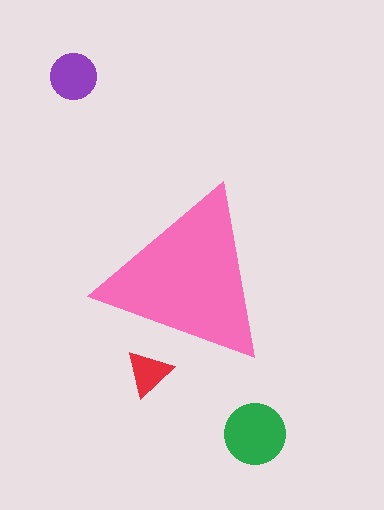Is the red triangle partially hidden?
Yes, the red triangle is partially hidden behind the pink triangle.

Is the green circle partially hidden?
No, the green circle is fully visible.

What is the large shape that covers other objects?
A pink triangle.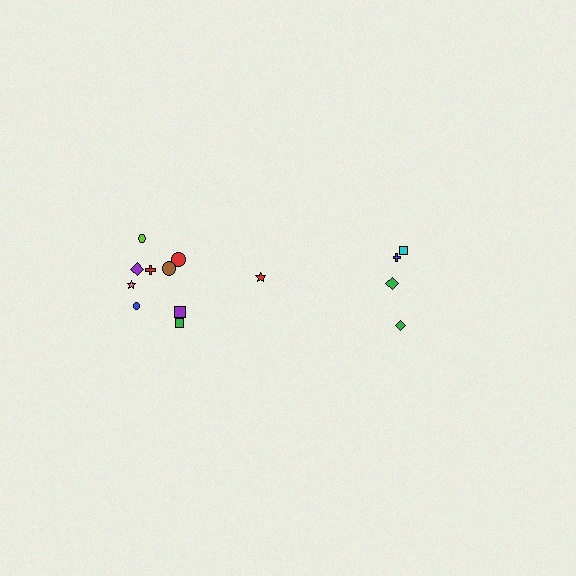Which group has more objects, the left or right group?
The left group.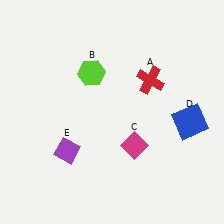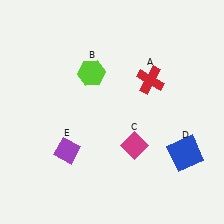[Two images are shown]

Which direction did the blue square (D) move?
The blue square (D) moved down.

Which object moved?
The blue square (D) moved down.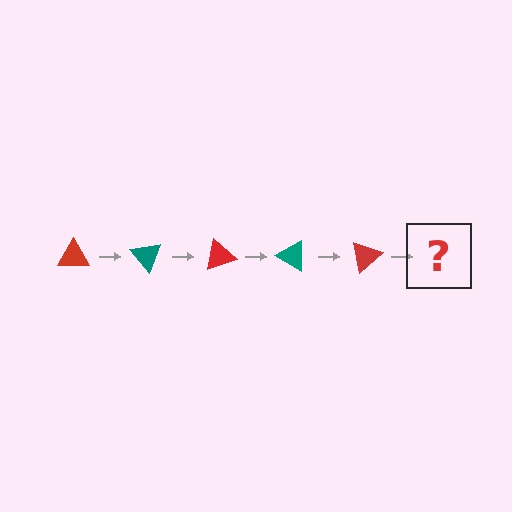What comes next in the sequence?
The next element should be a teal triangle, rotated 250 degrees from the start.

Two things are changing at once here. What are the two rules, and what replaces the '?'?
The two rules are that it rotates 50 degrees each step and the color cycles through red and teal. The '?' should be a teal triangle, rotated 250 degrees from the start.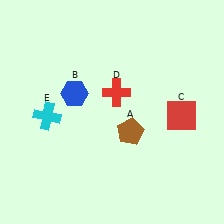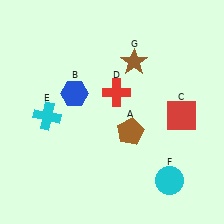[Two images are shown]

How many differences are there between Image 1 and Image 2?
There are 2 differences between the two images.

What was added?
A cyan circle (F), a brown star (G) were added in Image 2.